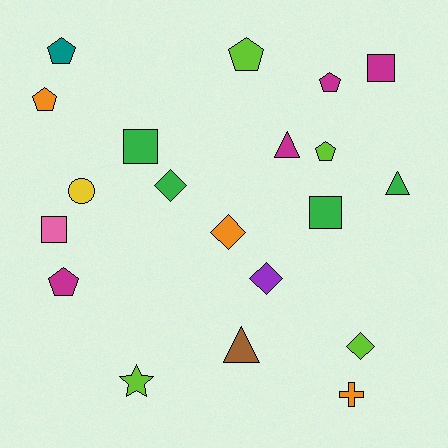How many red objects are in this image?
There are no red objects.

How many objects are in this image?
There are 20 objects.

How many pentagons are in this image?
There are 6 pentagons.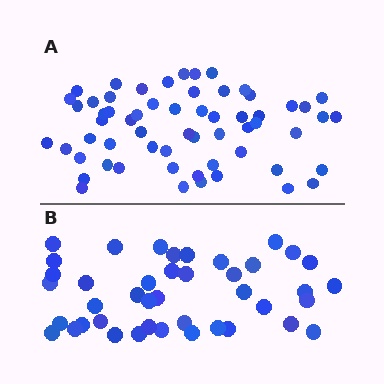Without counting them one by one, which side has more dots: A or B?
Region A (the top region) has more dots.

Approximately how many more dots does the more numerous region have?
Region A has approximately 20 more dots than region B.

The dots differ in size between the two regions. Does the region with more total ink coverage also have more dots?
No. Region B has more total ink coverage because its dots are larger, but region A actually contains more individual dots. Total area can be misleading — the number of items is what matters here.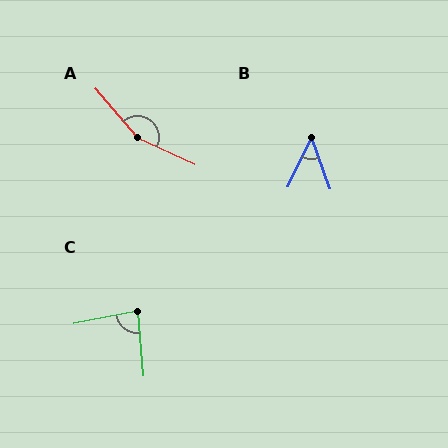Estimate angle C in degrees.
Approximately 84 degrees.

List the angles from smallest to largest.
B (45°), C (84°), A (155°).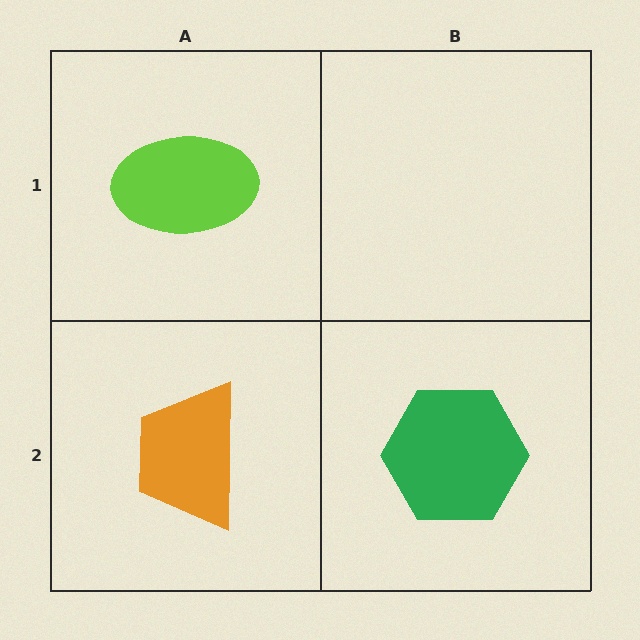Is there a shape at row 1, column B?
No, that cell is empty.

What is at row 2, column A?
An orange trapezoid.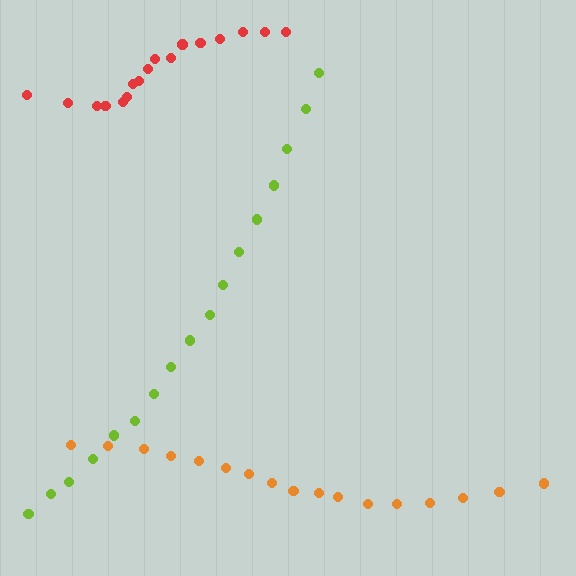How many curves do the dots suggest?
There are 3 distinct paths.